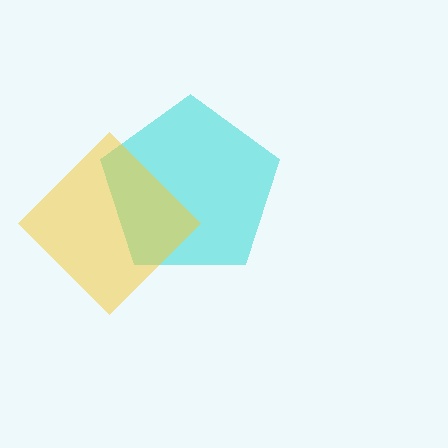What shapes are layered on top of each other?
The layered shapes are: a cyan pentagon, a yellow diamond.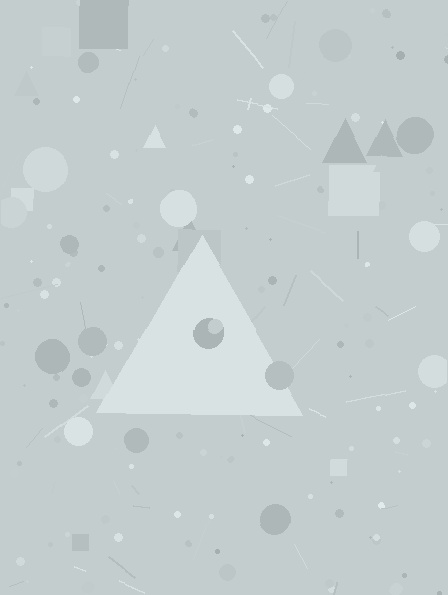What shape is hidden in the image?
A triangle is hidden in the image.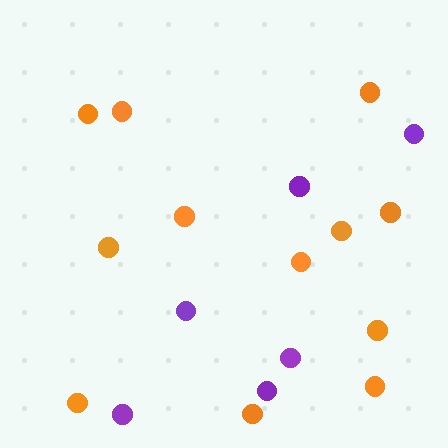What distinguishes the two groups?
There are 2 groups: one group of orange circles (12) and one group of purple circles (6).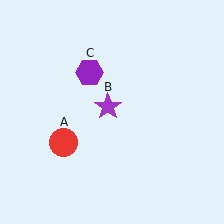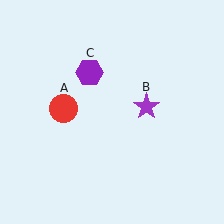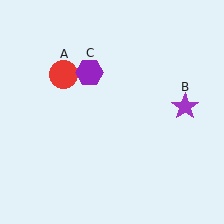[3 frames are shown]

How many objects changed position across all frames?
2 objects changed position: red circle (object A), purple star (object B).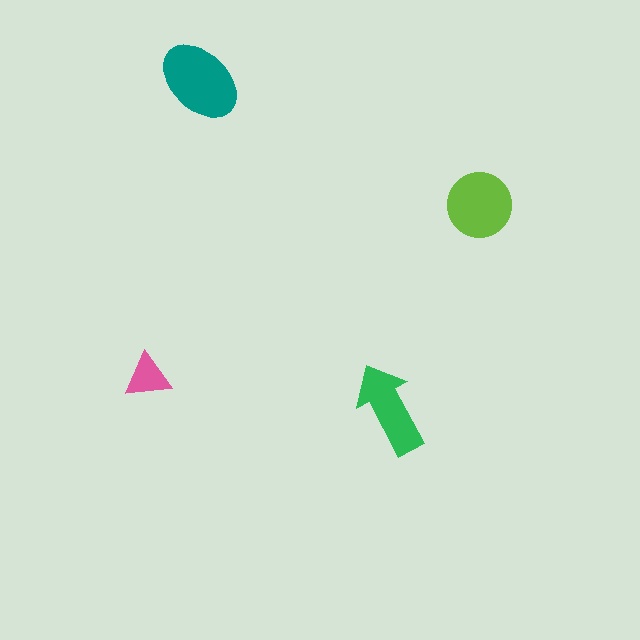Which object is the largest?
The teal ellipse.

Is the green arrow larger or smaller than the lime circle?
Smaller.